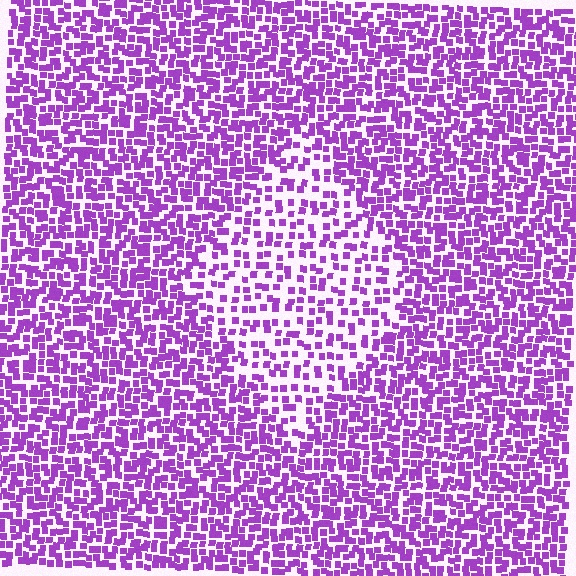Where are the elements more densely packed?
The elements are more densely packed outside the diamond boundary.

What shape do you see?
I see a diamond.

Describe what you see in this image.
The image contains small purple elements arranged at two different densities. A diamond-shaped region is visible where the elements are less densely packed than the surrounding area.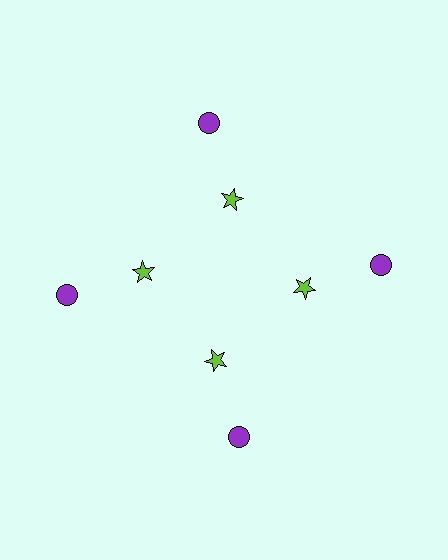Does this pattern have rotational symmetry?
Yes, this pattern has 4-fold rotational symmetry. It looks the same after rotating 90 degrees around the center.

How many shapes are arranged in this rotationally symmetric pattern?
There are 8 shapes, arranged in 4 groups of 2.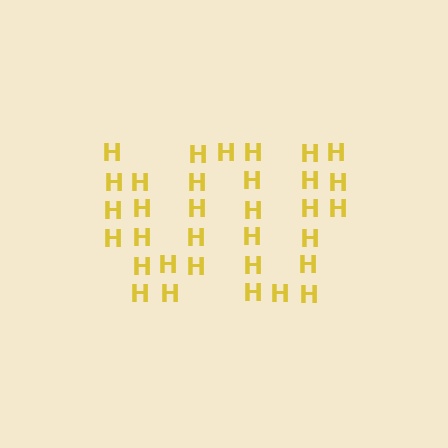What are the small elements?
The small elements are letter H's.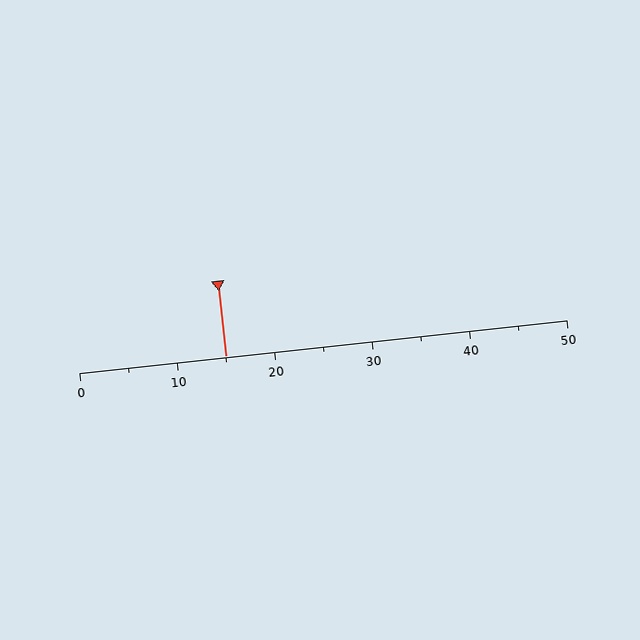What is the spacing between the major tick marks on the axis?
The major ticks are spaced 10 apart.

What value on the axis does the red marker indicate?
The marker indicates approximately 15.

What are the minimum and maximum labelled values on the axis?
The axis runs from 0 to 50.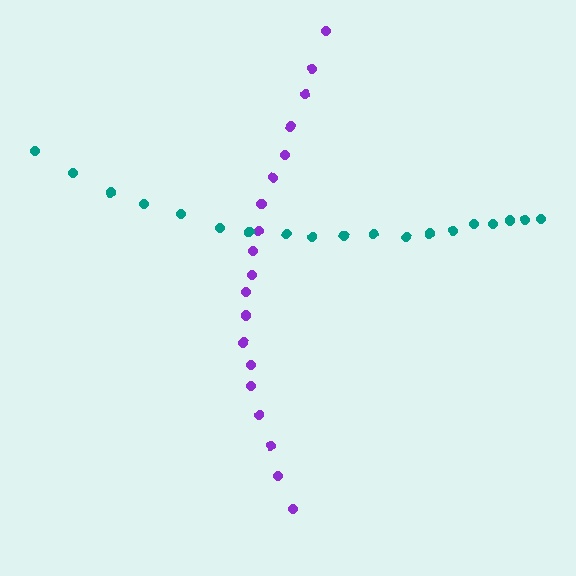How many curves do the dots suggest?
There are 2 distinct paths.